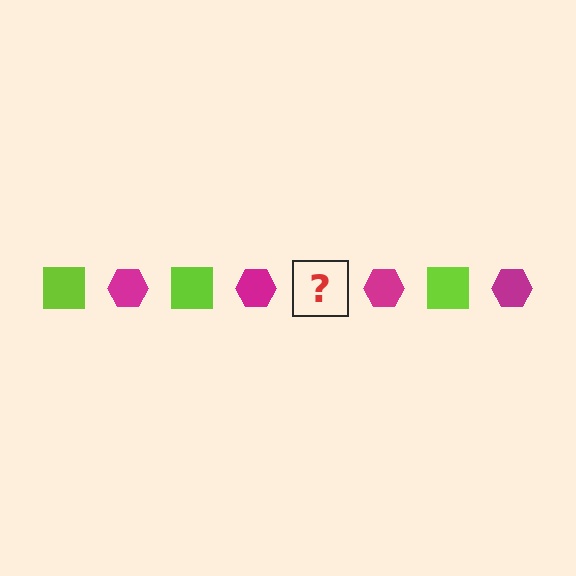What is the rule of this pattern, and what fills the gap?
The rule is that the pattern alternates between lime square and magenta hexagon. The gap should be filled with a lime square.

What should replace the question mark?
The question mark should be replaced with a lime square.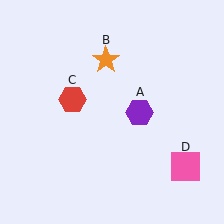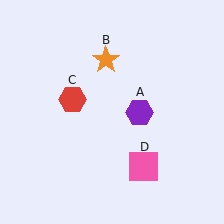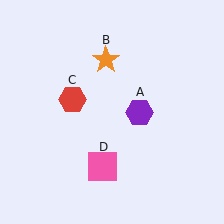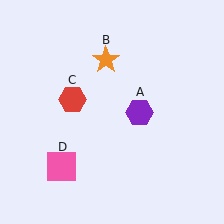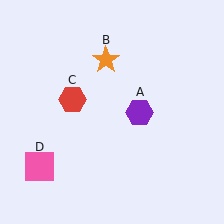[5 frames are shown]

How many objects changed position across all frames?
1 object changed position: pink square (object D).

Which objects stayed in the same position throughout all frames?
Purple hexagon (object A) and orange star (object B) and red hexagon (object C) remained stationary.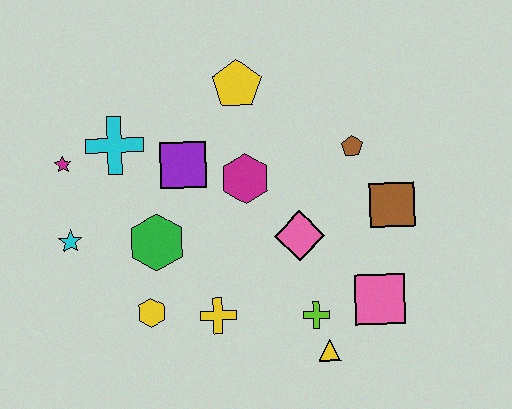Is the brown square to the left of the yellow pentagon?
No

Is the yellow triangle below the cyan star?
Yes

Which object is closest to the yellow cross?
The yellow hexagon is closest to the yellow cross.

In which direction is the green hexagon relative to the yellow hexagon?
The green hexagon is above the yellow hexagon.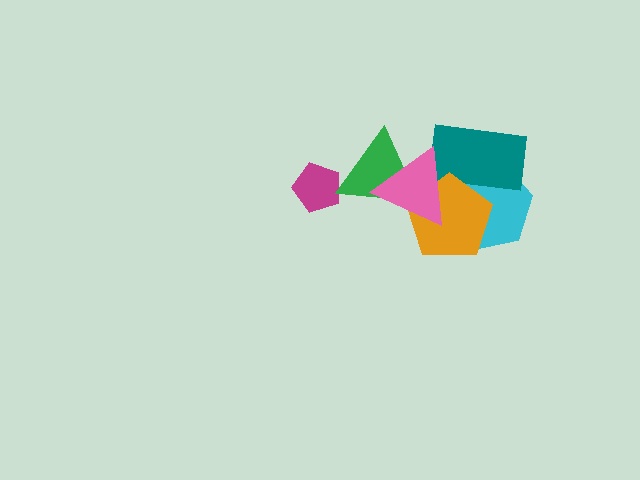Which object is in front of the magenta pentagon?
The green triangle is in front of the magenta pentagon.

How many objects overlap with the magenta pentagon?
1 object overlaps with the magenta pentagon.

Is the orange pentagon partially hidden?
Yes, it is partially covered by another shape.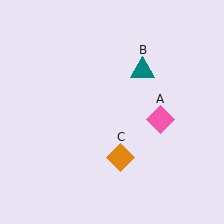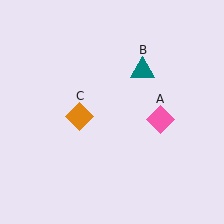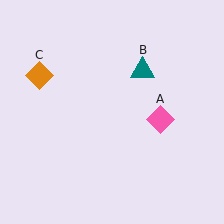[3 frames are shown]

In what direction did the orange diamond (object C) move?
The orange diamond (object C) moved up and to the left.